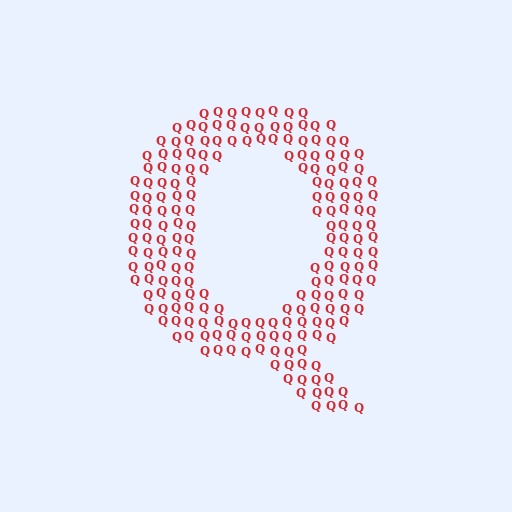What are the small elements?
The small elements are letter Q's.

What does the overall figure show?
The overall figure shows the letter Q.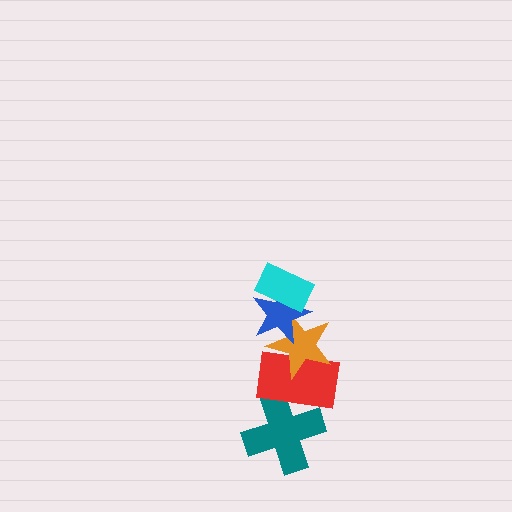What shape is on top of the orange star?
The blue star is on top of the orange star.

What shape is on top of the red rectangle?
The orange star is on top of the red rectangle.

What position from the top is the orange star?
The orange star is 3rd from the top.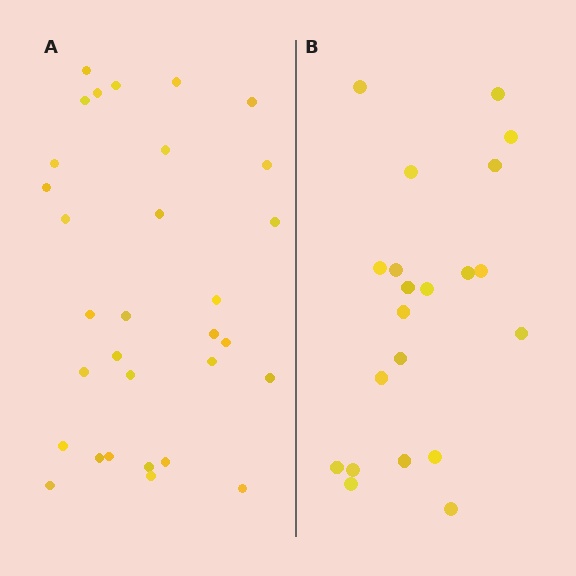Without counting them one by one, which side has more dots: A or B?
Region A (the left region) has more dots.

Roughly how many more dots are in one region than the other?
Region A has roughly 10 or so more dots than region B.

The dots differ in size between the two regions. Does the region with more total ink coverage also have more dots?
No. Region B has more total ink coverage because its dots are larger, but region A actually contains more individual dots. Total area can be misleading — the number of items is what matters here.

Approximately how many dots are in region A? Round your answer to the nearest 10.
About 30 dots. (The exact count is 31, which rounds to 30.)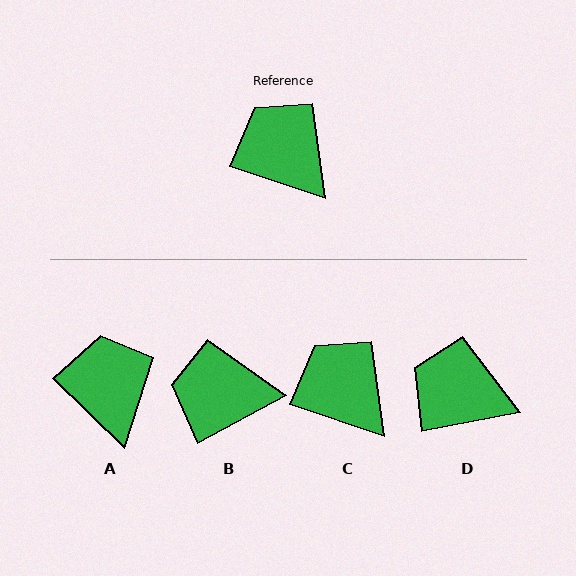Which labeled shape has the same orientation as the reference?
C.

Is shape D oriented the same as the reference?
No, it is off by about 30 degrees.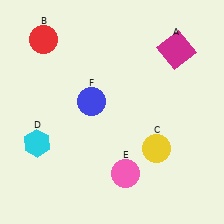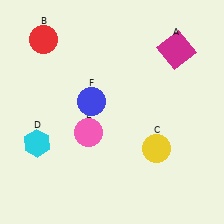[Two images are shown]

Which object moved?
The pink circle (E) moved up.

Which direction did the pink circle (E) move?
The pink circle (E) moved up.